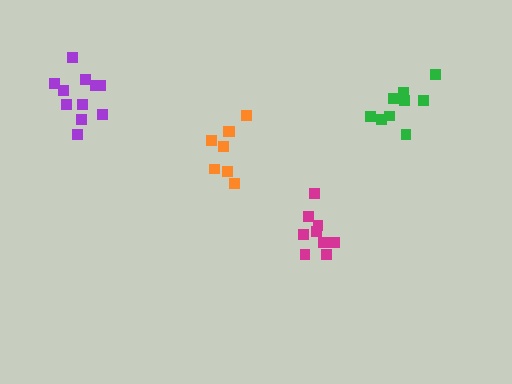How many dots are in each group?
Group 1: 11 dots, Group 2: 9 dots, Group 3: 8 dots, Group 4: 9 dots (37 total).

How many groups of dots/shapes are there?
There are 4 groups.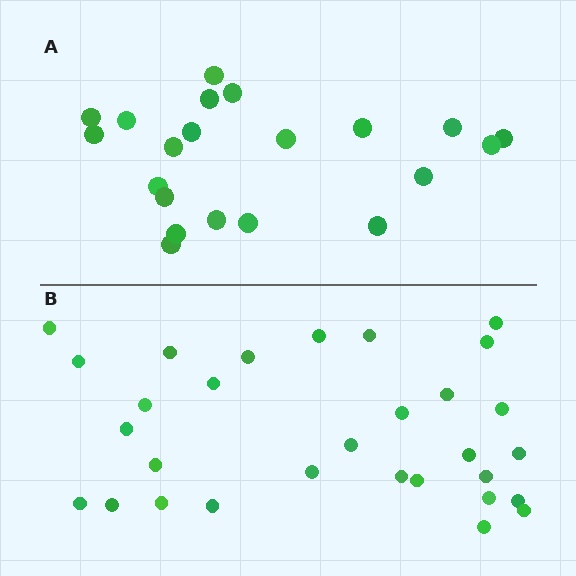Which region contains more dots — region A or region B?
Region B (the bottom region) has more dots.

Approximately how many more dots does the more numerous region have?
Region B has roughly 8 or so more dots than region A.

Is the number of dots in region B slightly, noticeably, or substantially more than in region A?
Region B has noticeably more, but not dramatically so. The ratio is roughly 1.4 to 1.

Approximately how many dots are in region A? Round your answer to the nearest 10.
About 20 dots. (The exact count is 21, which rounds to 20.)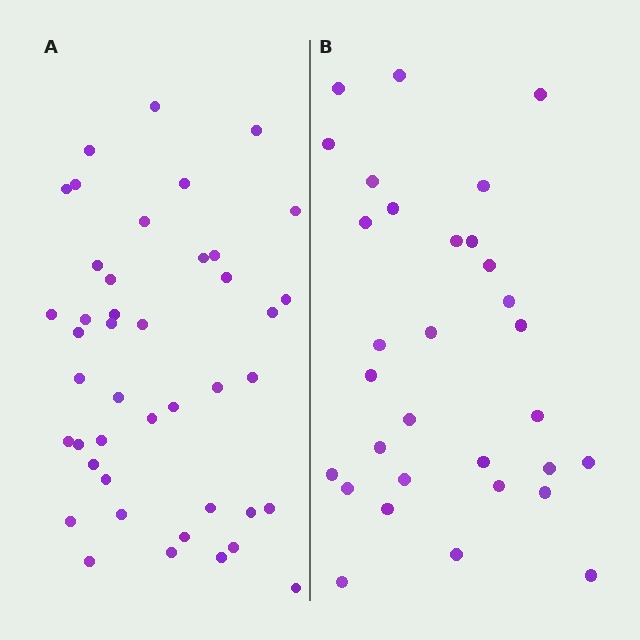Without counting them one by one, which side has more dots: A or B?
Region A (the left region) has more dots.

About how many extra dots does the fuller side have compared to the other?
Region A has roughly 12 or so more dots than region B.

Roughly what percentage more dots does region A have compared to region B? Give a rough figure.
About 40% more.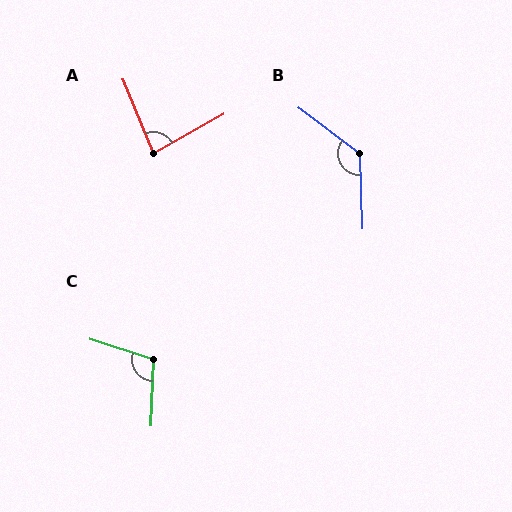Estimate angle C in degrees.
Approximately 105 degrees.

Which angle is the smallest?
A, at approximately 83 degrees.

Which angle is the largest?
B, at approximately 129 degrees.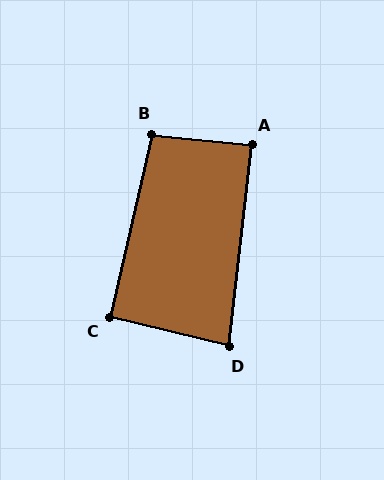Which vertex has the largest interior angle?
B, at approximately 97 degrees.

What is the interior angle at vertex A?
Approximately 89 degrees (approximately right).